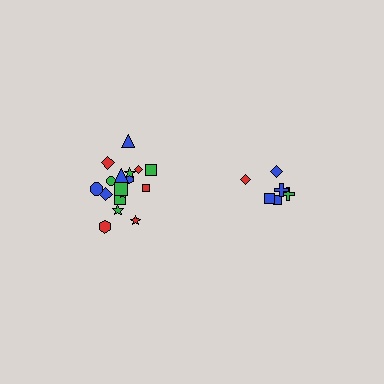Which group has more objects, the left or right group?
The left group.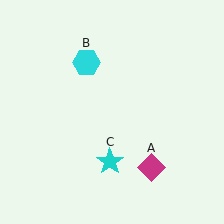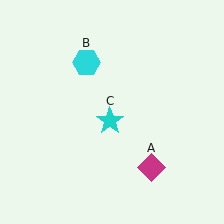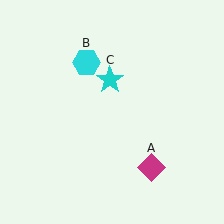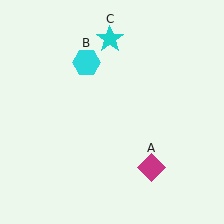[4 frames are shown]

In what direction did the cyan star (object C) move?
The cyan star (object C) moved up.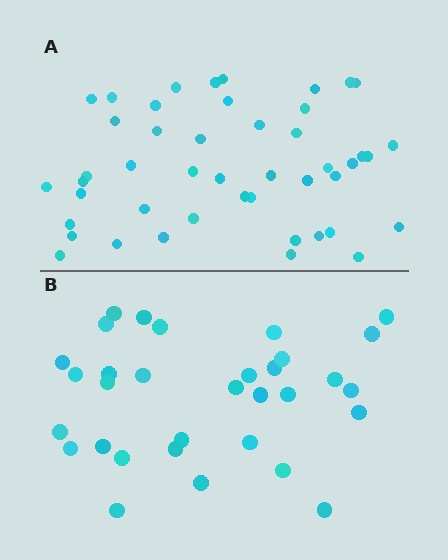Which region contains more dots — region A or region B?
Region A (the top region) has more dots.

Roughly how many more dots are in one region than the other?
Region A has approximately 15 more dots than region B.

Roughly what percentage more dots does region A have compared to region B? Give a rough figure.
About 45% more.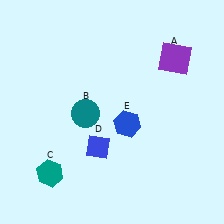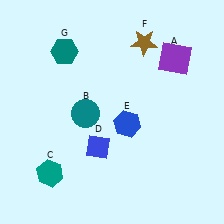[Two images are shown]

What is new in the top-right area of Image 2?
A brown star (F) was added in the top-right area of Image 2.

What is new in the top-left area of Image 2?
A teal hexagon (G) was added in the top-left area of Image 2.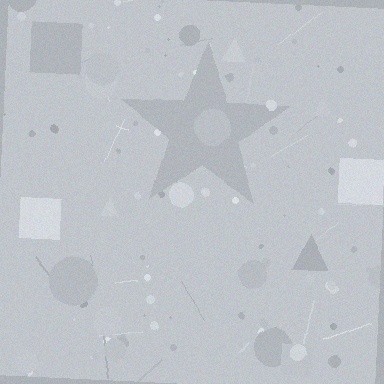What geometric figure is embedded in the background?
A star is embedded in the background.